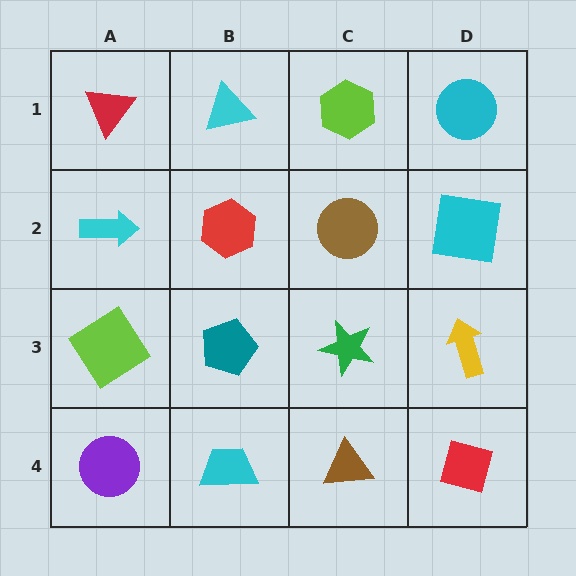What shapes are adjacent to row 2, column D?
A cyan circle (row 1, column D), a yellow arrow (row 3, column D), a brown circle (row 2, column C).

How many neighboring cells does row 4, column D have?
2.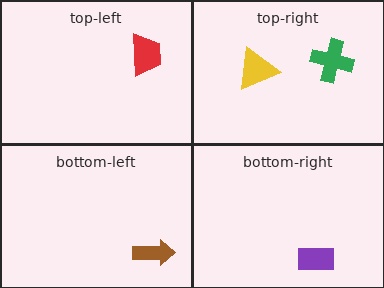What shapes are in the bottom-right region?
The purple rectangle.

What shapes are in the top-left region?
The red trapezoid.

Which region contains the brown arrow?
The bottom-left region.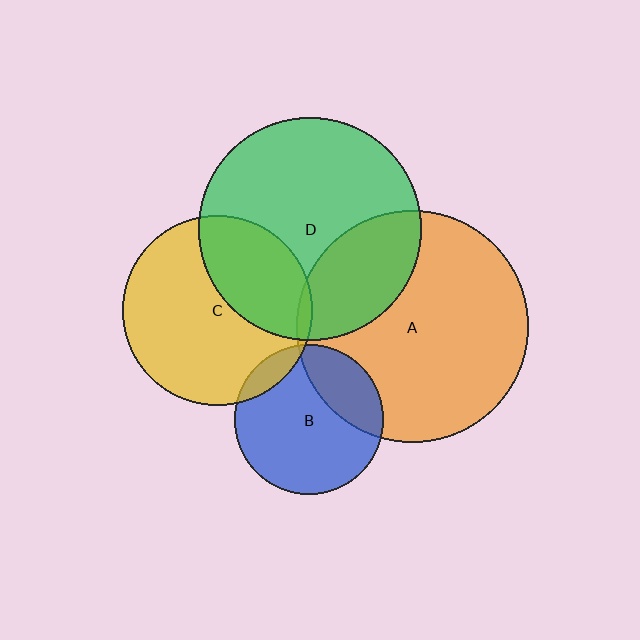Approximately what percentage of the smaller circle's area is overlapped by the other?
Approximately 5%.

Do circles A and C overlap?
Yes.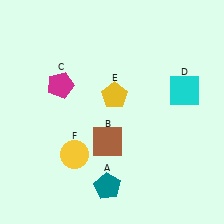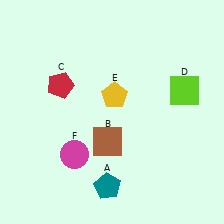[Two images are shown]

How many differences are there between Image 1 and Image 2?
There are 3 differences between the two images.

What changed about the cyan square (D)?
In Image 1, D is cyan. In Image 2, it changed to lime.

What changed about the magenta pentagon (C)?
In Image 1, C is magenta. In Image 2, it changed to red.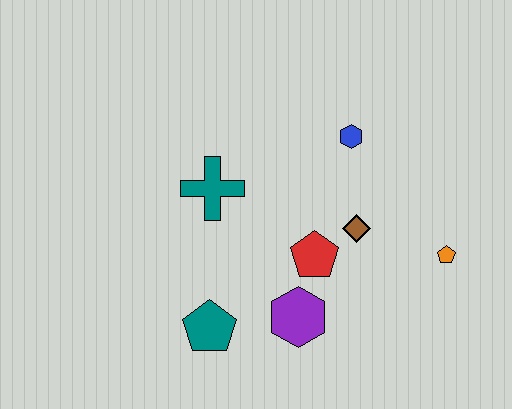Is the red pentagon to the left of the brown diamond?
Yes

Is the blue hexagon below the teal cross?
No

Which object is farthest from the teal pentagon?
The orange pentagon is farthest from the teal pentagon.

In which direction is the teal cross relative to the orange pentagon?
The teal cross is to the left of the orange pentagon.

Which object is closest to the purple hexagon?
The red pentagon is closest to the purple hexagon.